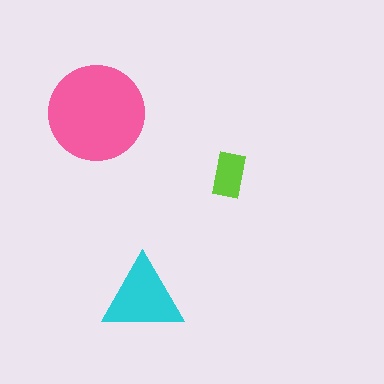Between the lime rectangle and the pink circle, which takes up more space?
The pink circle.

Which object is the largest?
The pink circle.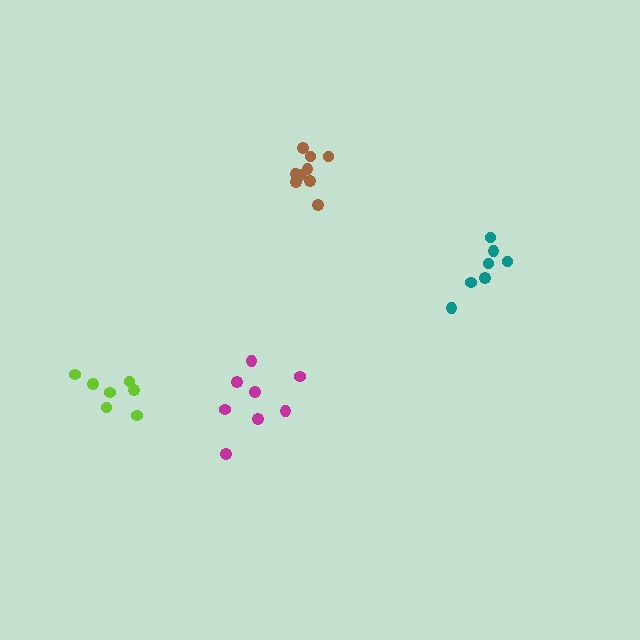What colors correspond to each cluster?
The clusters are colored: lime, magenta, brown, teal.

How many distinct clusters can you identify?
There are 4 distinct clusters.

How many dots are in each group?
Group 1: 7 dots, Group 2: 8 dots, Group 3: 9 dots, Group 4: 7 dots (31 total).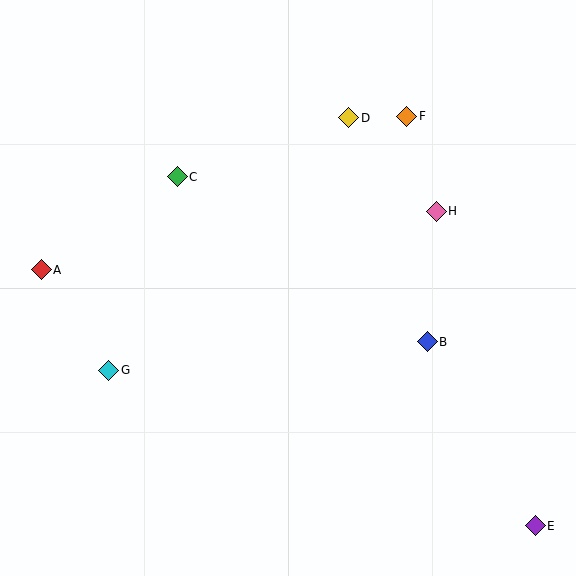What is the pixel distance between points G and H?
The distance between G and H is 364 pixels.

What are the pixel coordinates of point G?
Point G is at (109, 370).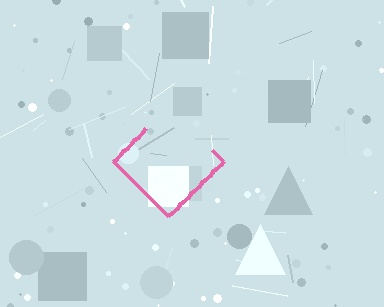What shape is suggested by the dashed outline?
The dashed outline suggests a diamond.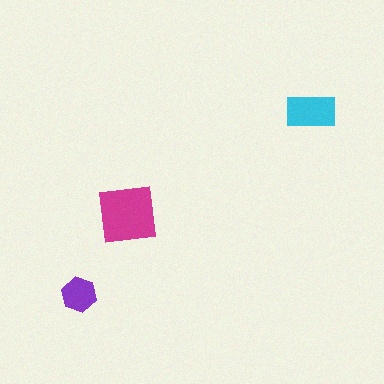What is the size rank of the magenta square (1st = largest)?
1st.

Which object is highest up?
The cyan rectangle is topmost.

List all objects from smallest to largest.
The purple hexagon, the cyan rectangle, the magenta square.